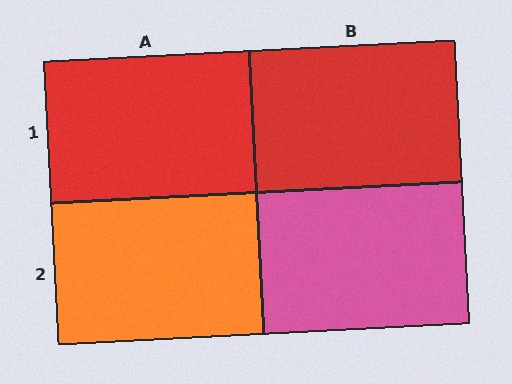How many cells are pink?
1 cell is pink.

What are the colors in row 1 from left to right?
Red, red.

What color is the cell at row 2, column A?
Orange.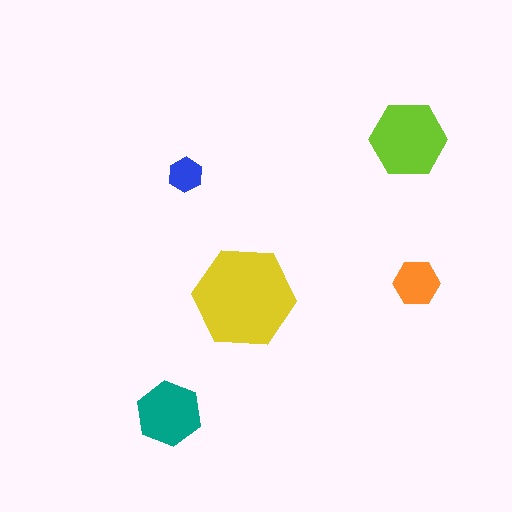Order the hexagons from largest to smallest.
the yellow one, the lime one, the teal one, the orange one, the blue one.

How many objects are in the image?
There are 5 objects in the image.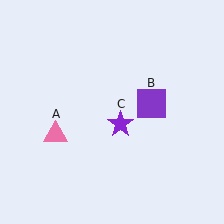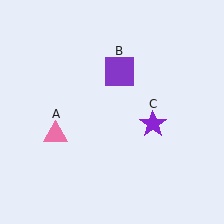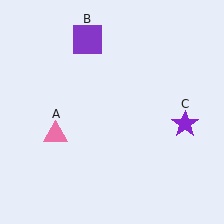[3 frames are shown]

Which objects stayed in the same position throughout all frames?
Pink triangle (object A) remained stationary.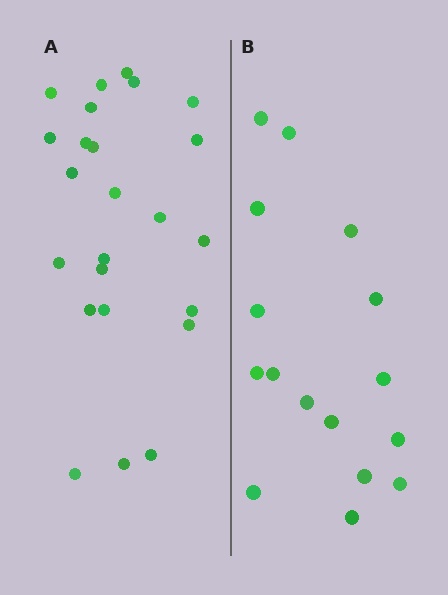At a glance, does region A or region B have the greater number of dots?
Region A (the left region) has more dots.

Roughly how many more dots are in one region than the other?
Region A has roughly 8 or so more dots than region B.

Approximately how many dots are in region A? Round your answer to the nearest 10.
About 20 dots. (The exact count is 24, which rounds to 20.)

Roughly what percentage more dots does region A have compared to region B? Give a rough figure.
About 50% more.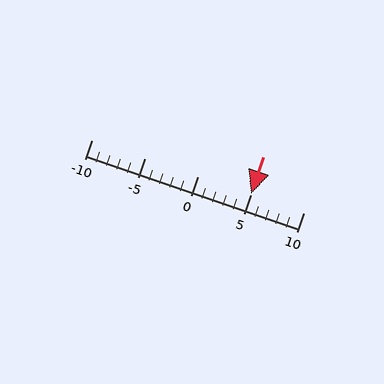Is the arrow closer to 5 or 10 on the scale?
The arrow is closer to 5.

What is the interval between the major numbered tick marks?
The major tick marks are spaced 5 units apart.